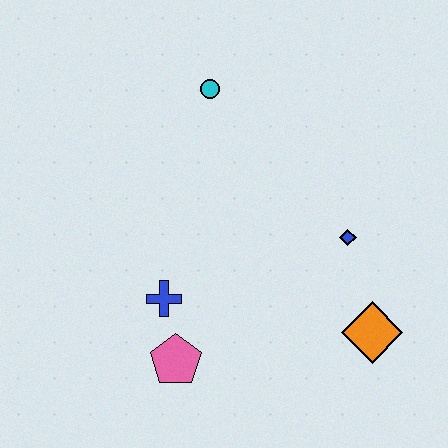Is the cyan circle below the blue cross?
No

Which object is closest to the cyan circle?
The blue diamond is closest to the cyan circle.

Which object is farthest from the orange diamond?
The cyan circle is farthest from the orange diamond.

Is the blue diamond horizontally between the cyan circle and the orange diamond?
Yes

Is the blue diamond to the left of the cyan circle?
No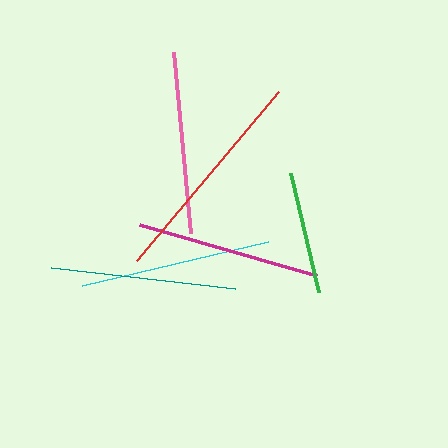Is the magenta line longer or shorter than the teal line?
The teal line is longer than the magenta line.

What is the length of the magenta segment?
The magenta segment is approximately 183 pixels long.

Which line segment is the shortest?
The green line is the shortest at approximately 122 pixels.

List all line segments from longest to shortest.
From longest to shortest: red, cyan, teal, magenta, pink, green.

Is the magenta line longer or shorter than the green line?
The magenta line is longer than the green line.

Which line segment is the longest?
The red line is the longest at approximately 221 pixels.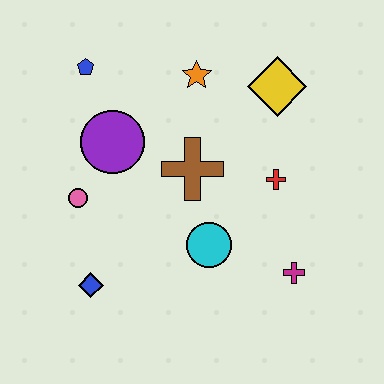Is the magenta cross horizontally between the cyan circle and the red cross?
No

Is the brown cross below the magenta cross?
No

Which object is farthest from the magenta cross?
The blue pentagon is farthest from the magenta cross.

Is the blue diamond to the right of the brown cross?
No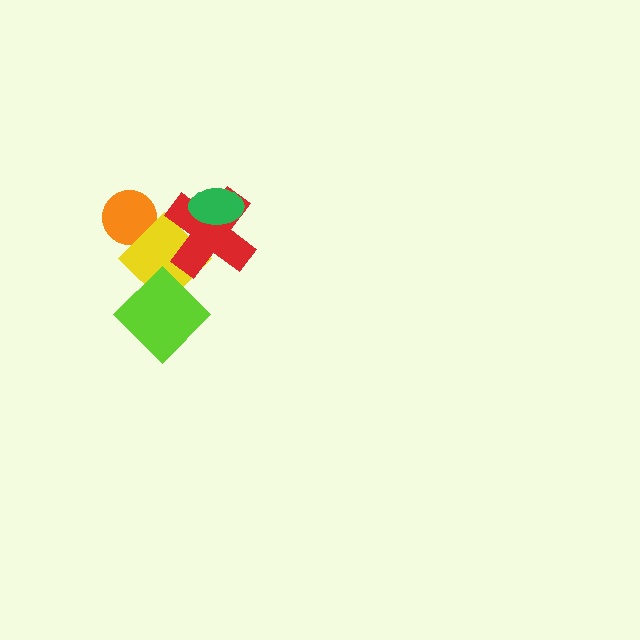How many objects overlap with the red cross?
2 objects overlap with the red cross.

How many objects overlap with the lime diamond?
1 object overlaps with the lime diamond.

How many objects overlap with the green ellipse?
1 object overlaps with the green ellipse.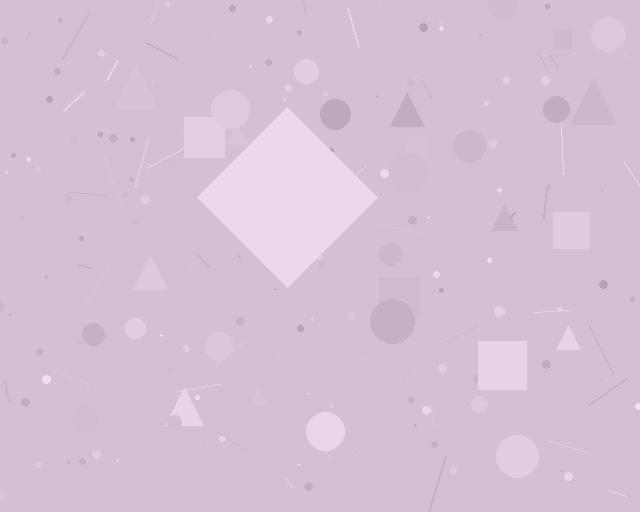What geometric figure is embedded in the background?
A diamond is embedded in the background.